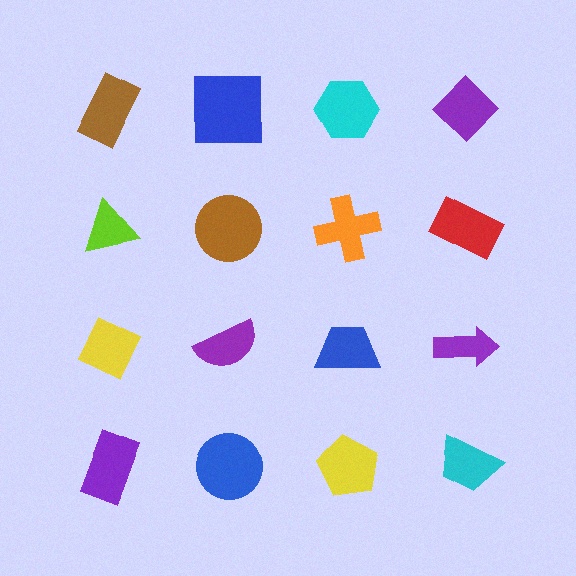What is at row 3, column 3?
A blue trapezoid.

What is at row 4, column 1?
A purple rectangle.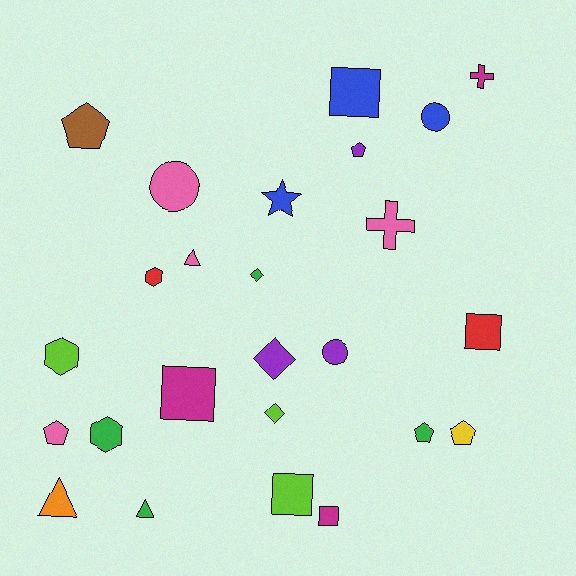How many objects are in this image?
There are 25 objects.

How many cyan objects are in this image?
There are no cyan objects.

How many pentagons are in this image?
There are 5 pentagons.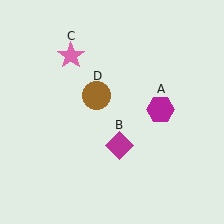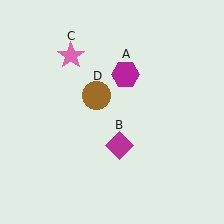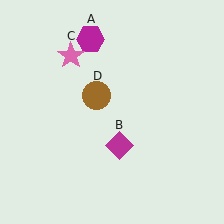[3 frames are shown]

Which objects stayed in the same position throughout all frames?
Magenta diamond (object B) and pink star (object C) and brown circle (object D) remained stationary.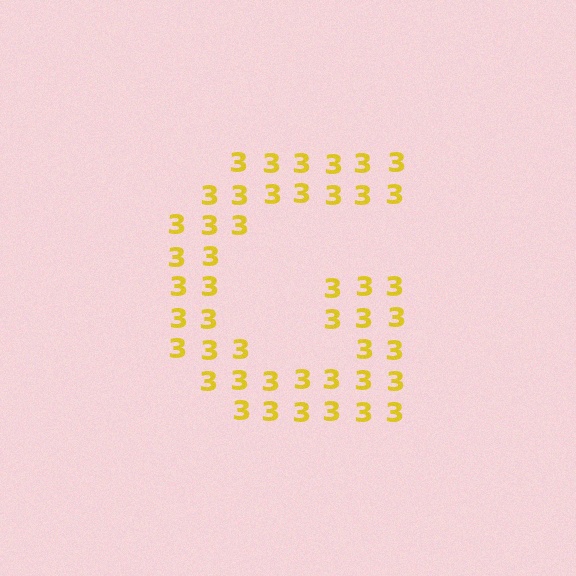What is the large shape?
The large shape is the letter G.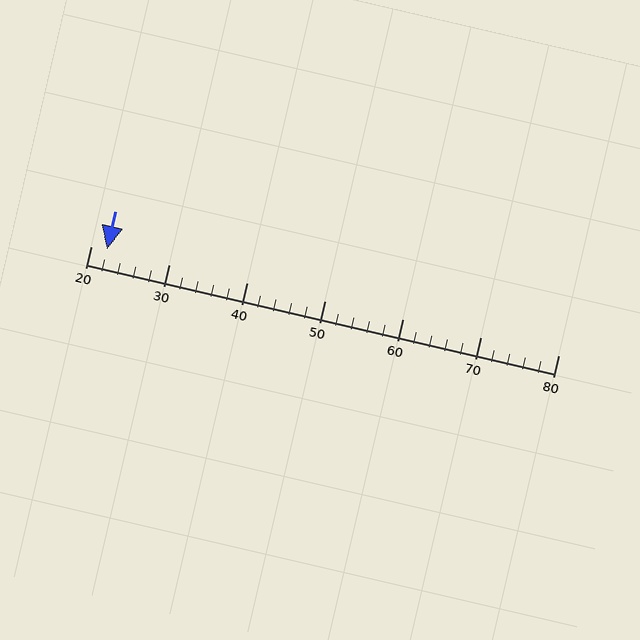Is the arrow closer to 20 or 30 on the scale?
The arrow is closer to 20.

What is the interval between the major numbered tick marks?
The major tick marks are spaced 10 units apart.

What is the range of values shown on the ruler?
The ruler shows values from 20 to 80.